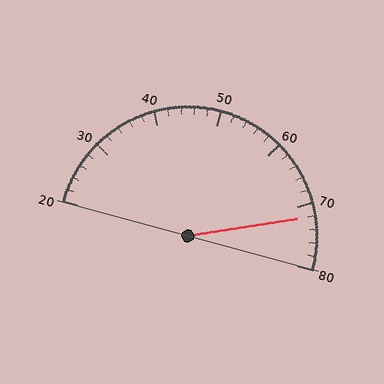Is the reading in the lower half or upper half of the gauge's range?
The reading is in the upper half of the range (20 to 80).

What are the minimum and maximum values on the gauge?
The gauge ranges from 20 to 80.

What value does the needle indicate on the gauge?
The needle indicates approximately 72.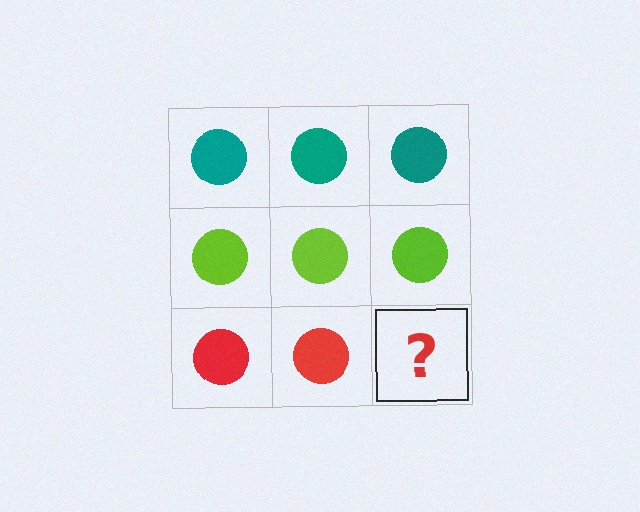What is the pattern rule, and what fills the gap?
The rule is that each row has a consistent color. The gap should be filled with a red circle.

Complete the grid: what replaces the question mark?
The question mark should be replaced with a red circle.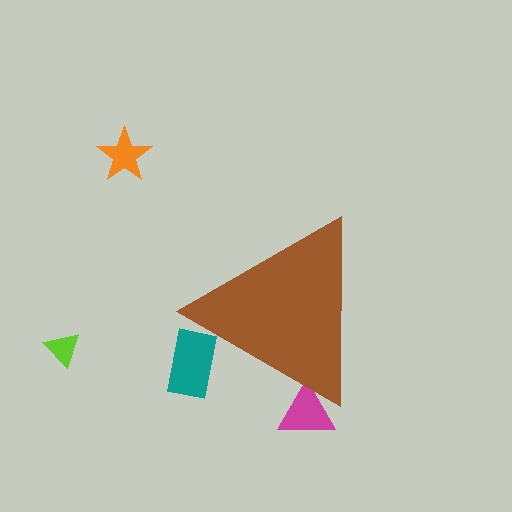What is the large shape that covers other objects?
A brown triangle.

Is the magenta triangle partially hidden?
Yes, the magenta triangle is partially hidden behind the brown triangle.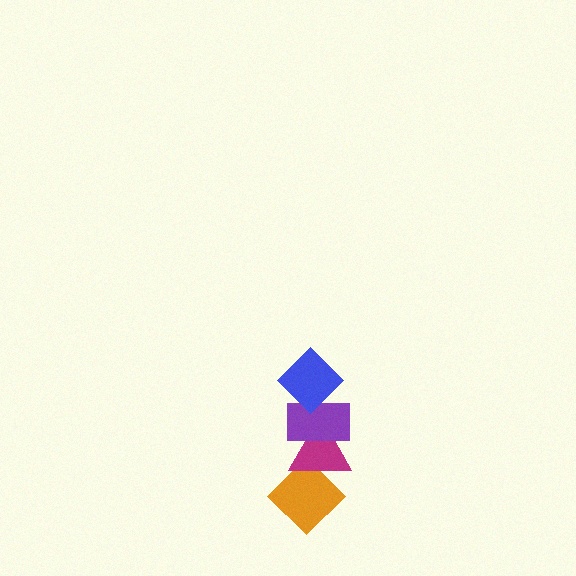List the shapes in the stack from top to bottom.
From top to bottom: the blue diamond, the purple rectangle, the magenta triangle, the orange diamond.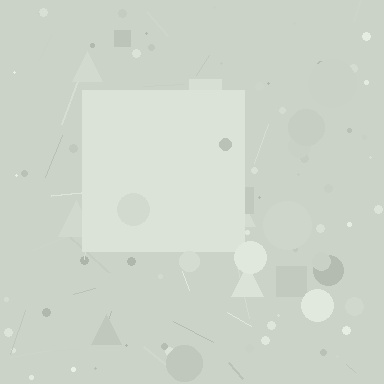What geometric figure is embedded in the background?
A square is embedded in the background.